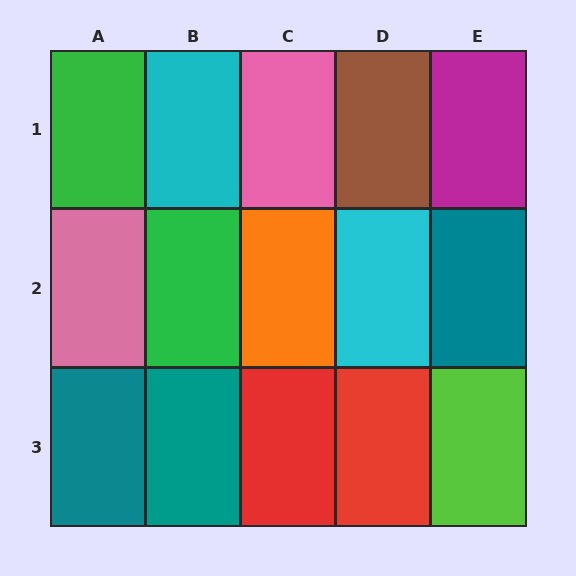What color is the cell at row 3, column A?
Teal.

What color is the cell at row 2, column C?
Orange.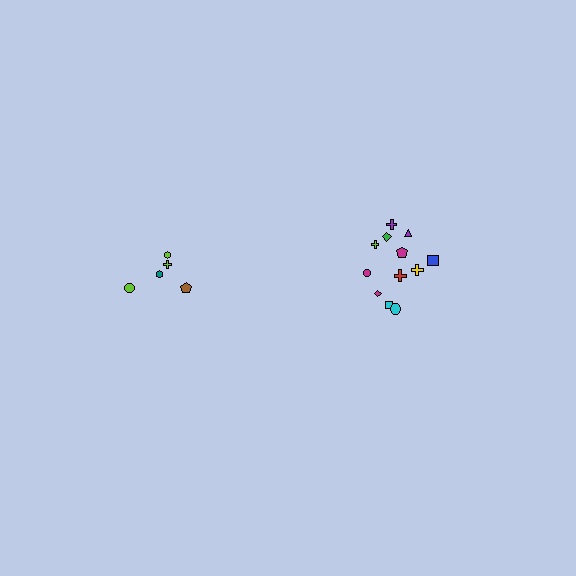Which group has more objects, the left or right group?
The right group.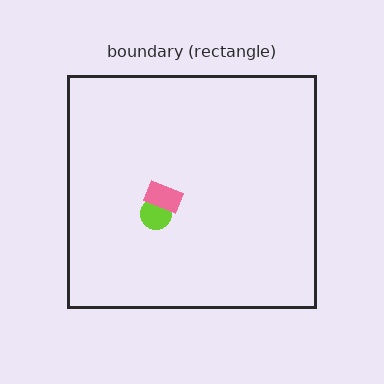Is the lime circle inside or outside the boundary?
Inside.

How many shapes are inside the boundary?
2 inside, 0 outside.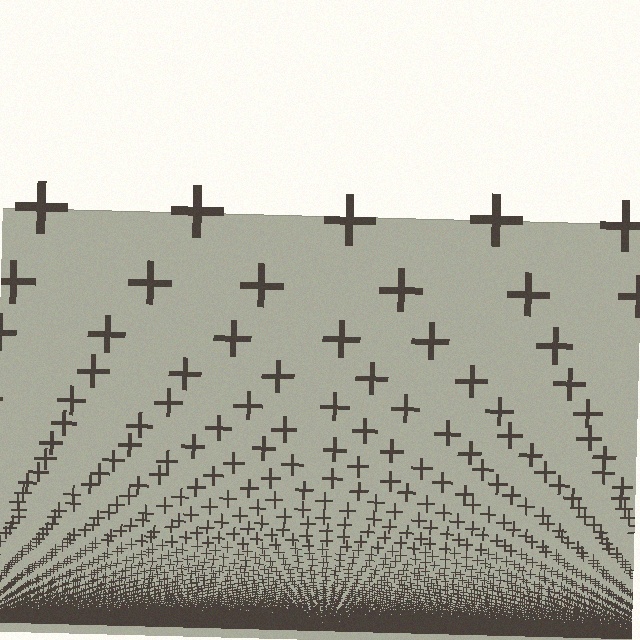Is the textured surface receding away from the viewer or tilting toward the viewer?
The surface appears to tilt toward the viewer. Texture elements get larger and sparser toward the top.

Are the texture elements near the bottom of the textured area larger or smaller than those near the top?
Smaller. The gradient is inverted — elements near the bottom are smaller and denser.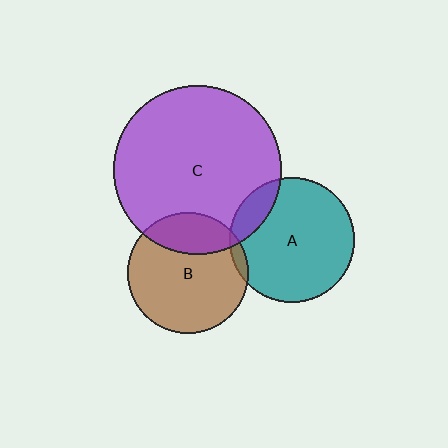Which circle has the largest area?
Circle C (purple).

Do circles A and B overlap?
Yes.